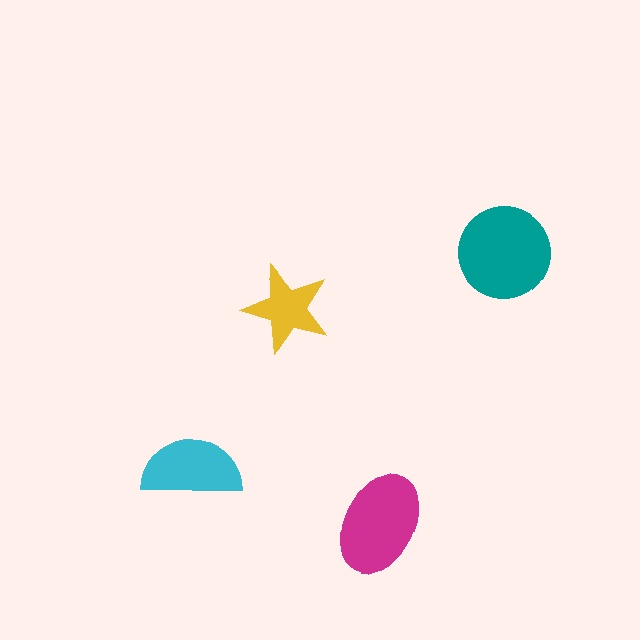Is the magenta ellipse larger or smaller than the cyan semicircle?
Larger.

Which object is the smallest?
The yellow star.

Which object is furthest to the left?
The cyan semicircle is leftmost.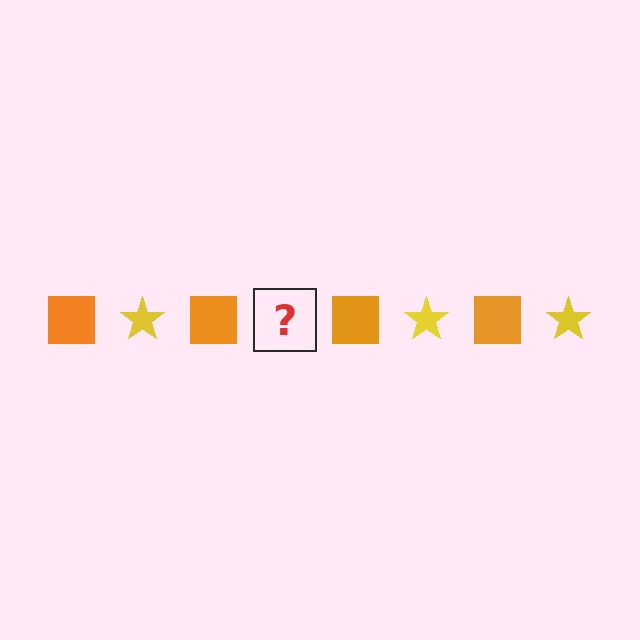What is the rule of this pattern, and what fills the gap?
The rule is that the pattern alternates between orange square and yellow star. The gap should be filled with a yellow star.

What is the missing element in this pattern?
The missing element is a yellow star.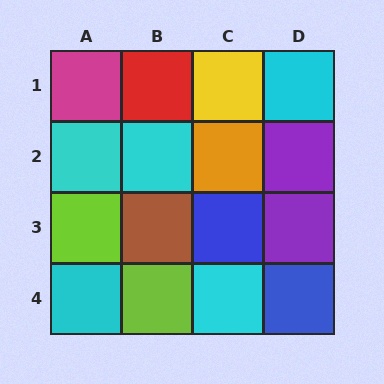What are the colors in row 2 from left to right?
Cyan, cyan, orange, purple.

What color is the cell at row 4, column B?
Lime.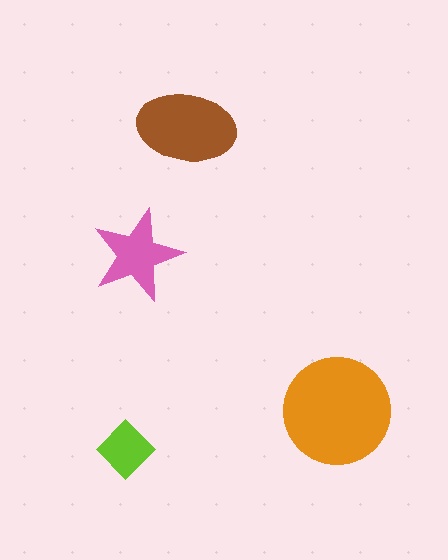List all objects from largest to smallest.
The orange circle, the brown ellipse, the pink star, the lime diamond.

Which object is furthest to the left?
The lime diamond is leftmost.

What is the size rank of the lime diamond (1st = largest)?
4th.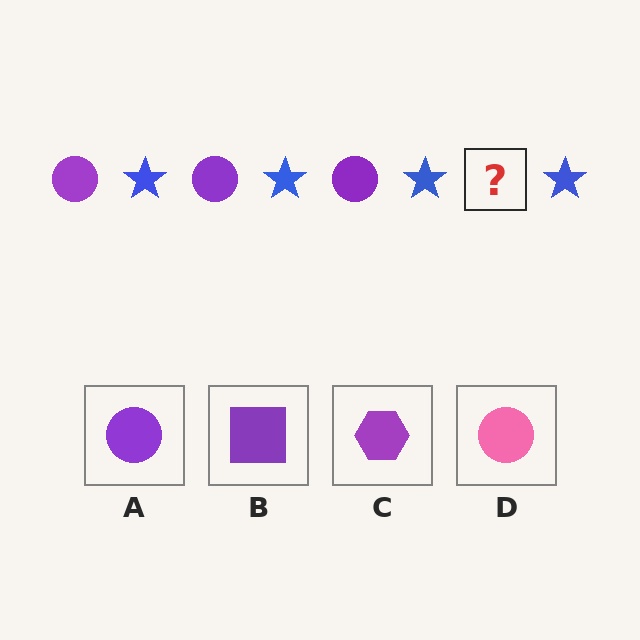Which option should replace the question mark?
Option A.